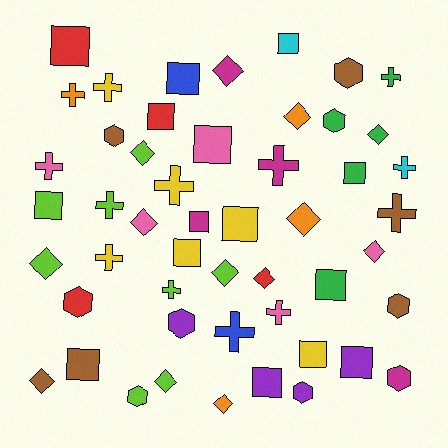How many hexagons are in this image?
There are 9 hexagons.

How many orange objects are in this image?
There are 4 orange objects.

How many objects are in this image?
There are 50 objects.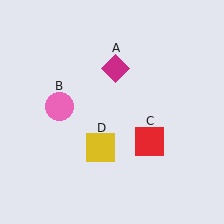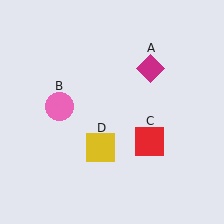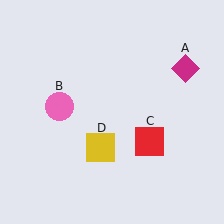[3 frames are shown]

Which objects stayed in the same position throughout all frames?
Pink circle (object B) and red square (object C) and yellow square (object D) remained stationary.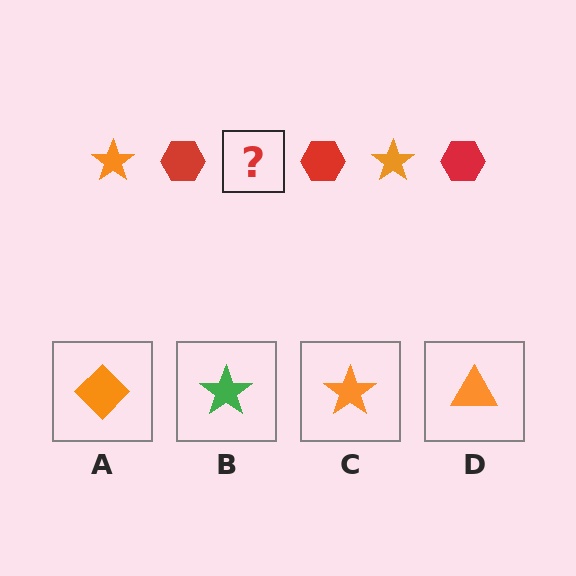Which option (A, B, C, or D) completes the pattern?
C.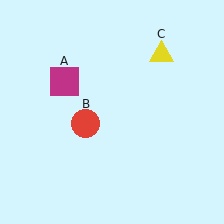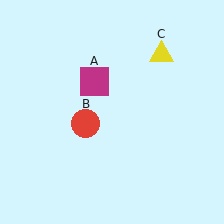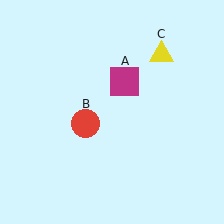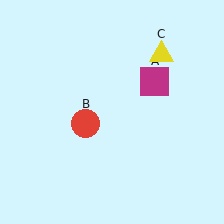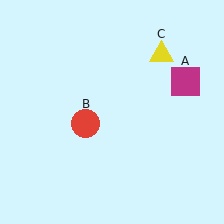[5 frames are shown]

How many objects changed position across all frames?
1 object changed position: magenta square (object A).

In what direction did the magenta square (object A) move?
The magenta square (object A) moved right.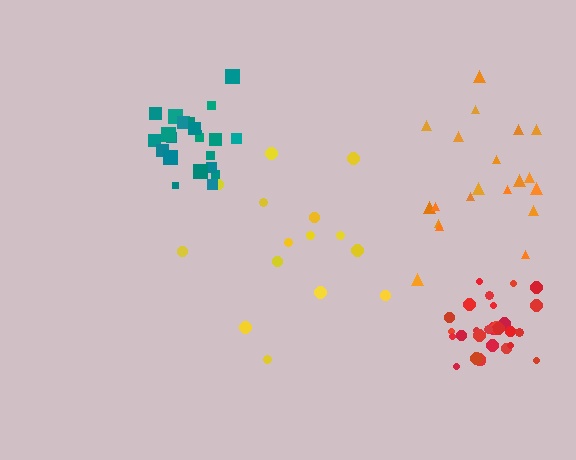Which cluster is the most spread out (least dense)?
Yellow.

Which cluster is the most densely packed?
Red.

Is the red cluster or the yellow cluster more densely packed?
Red.